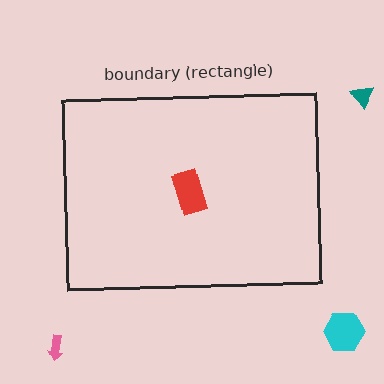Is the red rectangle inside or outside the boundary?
Inside.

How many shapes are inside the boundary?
1 inside, 3 outside.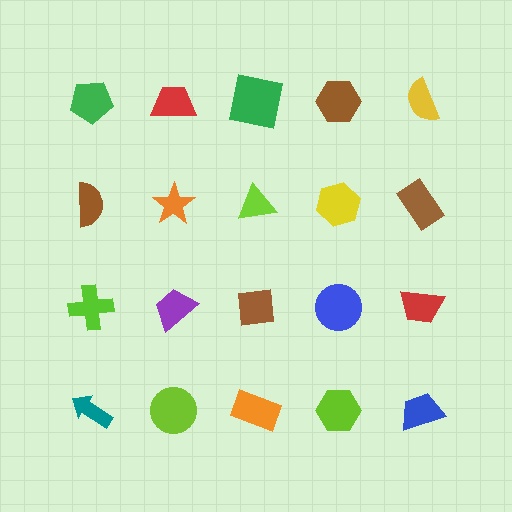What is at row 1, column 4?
A brown hexagon.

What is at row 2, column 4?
A yellow hexagon.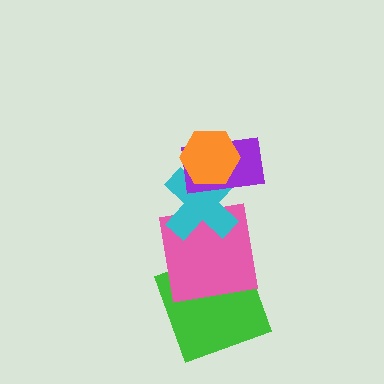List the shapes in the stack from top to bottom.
From top to bottom: the orange hexagon, the purple rectangle, the cyan cross, the pink square, the green square.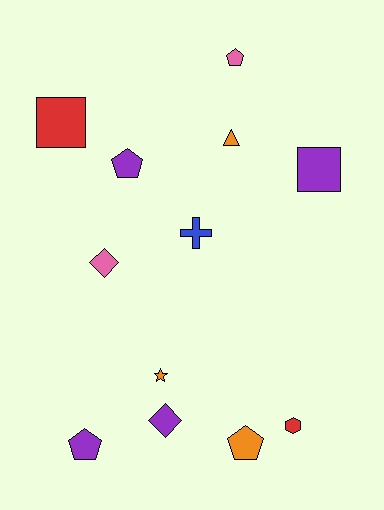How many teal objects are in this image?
There are no teal objects.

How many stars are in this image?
There is 1 star.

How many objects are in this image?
There are 12 objects.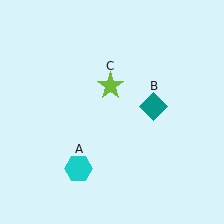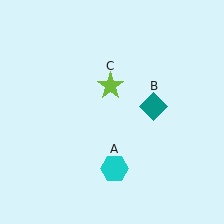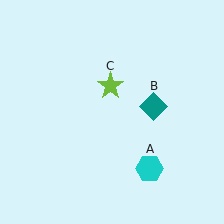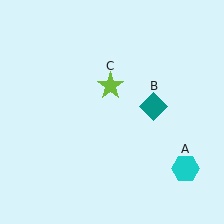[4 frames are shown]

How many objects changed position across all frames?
1 object changed position: cyan hexagon (object A).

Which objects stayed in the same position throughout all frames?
Teal diamond (object B) and lime star (object C) remained stationary.